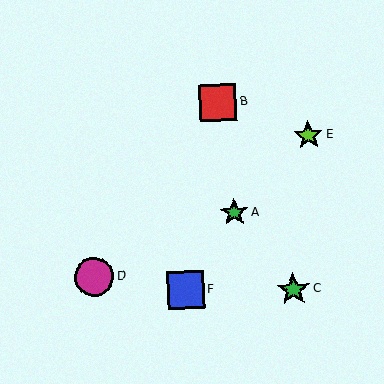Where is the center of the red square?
The center of the red square is at (218, 103).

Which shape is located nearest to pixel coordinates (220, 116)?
The red square (labeled B) at (218, 103) is nearest to that location.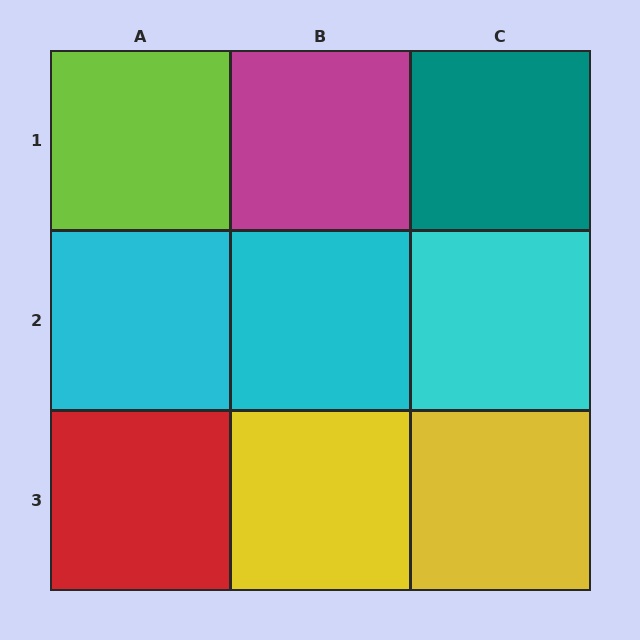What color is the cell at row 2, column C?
Cyan.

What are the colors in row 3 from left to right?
Red, yellow, yellow.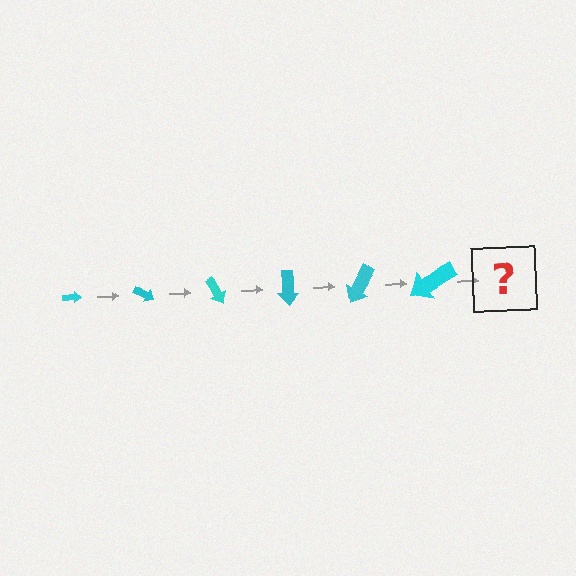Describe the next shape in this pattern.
It should be an arrow, larger than the previous one and rotated 180 degrees from the start.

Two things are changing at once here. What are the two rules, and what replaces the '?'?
The two rules are that the arrow grows larger each step and it rotates 30 degrees each step. The '?' should be an arrow, larger than the previous one and rotated 180 degrees from the start.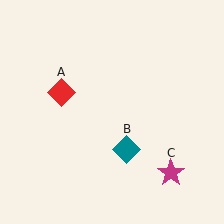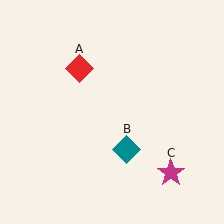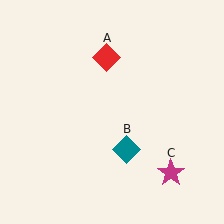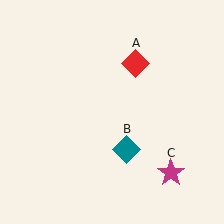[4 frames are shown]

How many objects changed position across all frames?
1 object changed position: red diamond (object A).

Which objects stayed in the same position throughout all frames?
Teal diamond (object B) and magenta star (object C) remained stationary.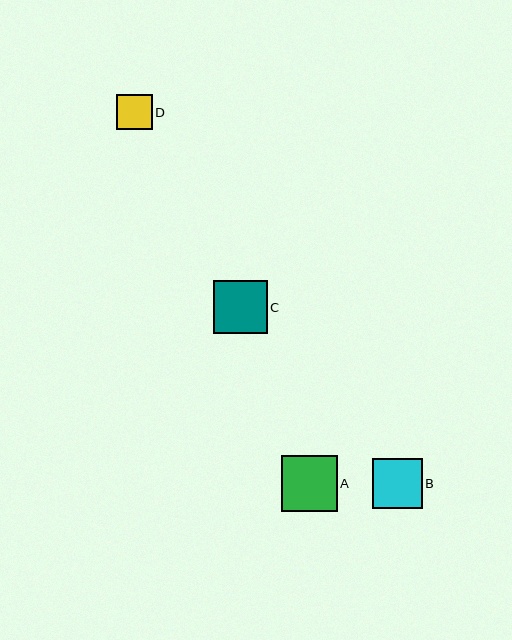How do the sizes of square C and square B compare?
Square C and square B are approximately the same size.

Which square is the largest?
Square A is the largest with a size of approximately 56 pixels.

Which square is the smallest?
Square D is the smallest with a size of approximately 35 pixels.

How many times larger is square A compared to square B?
Square A is approximately 1.1 times the size of square B.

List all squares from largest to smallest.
From largest to smallest: A, C, B, D.